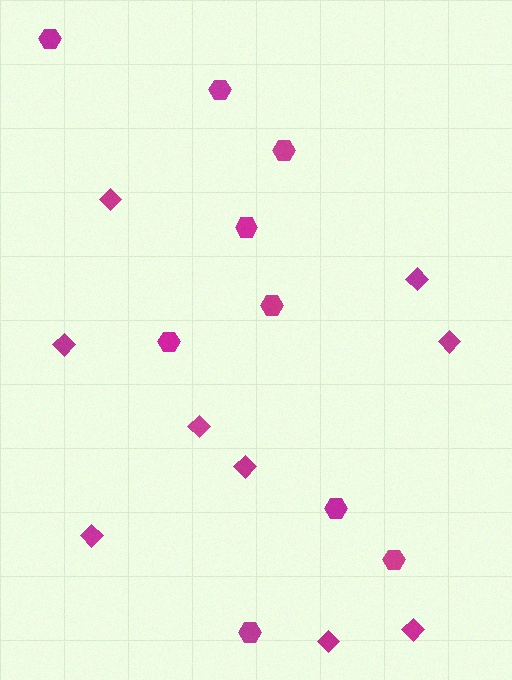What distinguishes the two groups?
There are 2 groups: one group of hexagons (9) and one group of diamonds (9).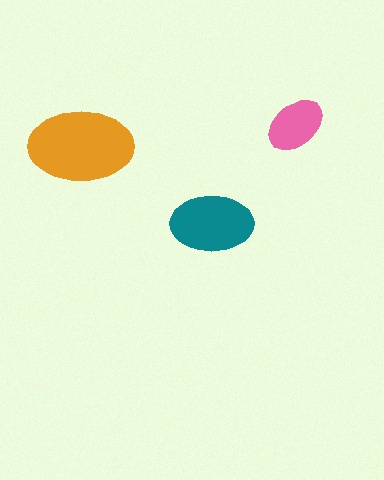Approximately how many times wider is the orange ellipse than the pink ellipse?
About 1.5 times wider.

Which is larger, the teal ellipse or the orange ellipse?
The orange one.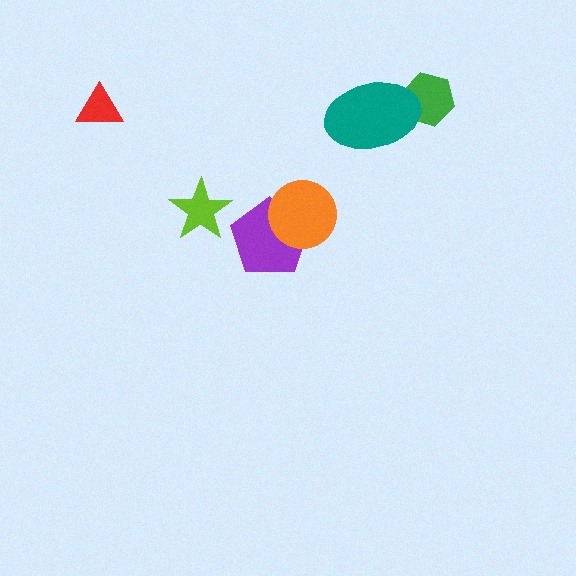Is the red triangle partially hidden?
No, no other shape covers it.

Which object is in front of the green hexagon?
The teal ellipse is in front of the green hexagon.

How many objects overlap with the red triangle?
0 objects overlap with the red triangle.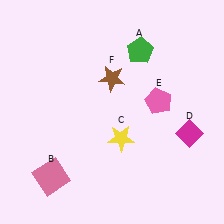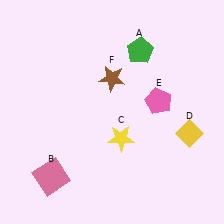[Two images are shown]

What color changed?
The diamond (D) changed from magenta in Image 1 to yellow in Image 2.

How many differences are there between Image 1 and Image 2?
There is 1 difference between the two images.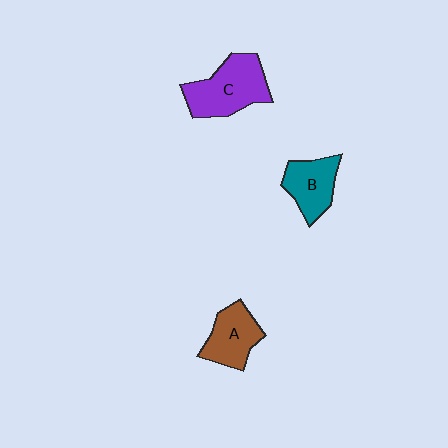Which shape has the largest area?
Shape C (purple).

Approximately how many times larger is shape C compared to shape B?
Approximately 1.4 times.